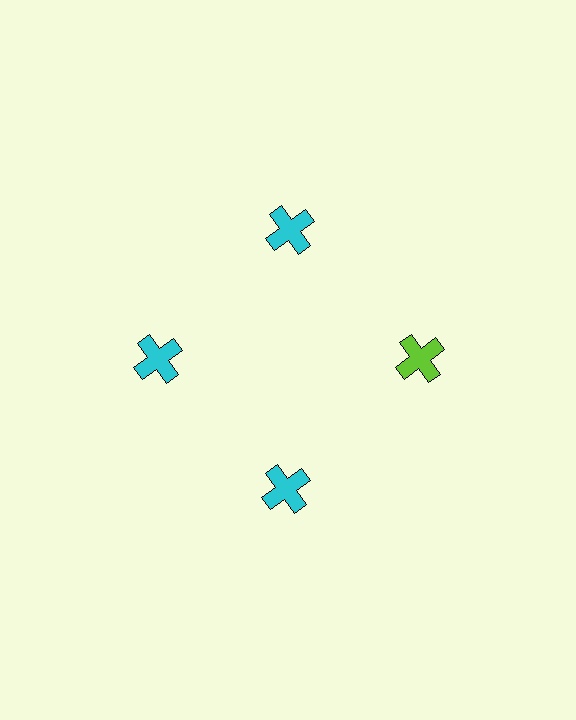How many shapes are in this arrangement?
There are 4 shapes arranged in a ring pattern.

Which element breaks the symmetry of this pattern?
The lime cross at roughly the 3 o'clock position breaks the symmetry. All other shapes are cyan crosses.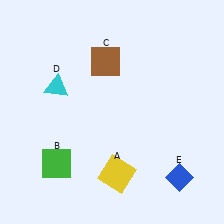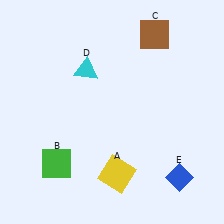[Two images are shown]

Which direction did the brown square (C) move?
The brown square (C) moved right.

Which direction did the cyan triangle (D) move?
The cyan triangle (D) moved right.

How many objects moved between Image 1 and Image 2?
2 objects moved between the two images.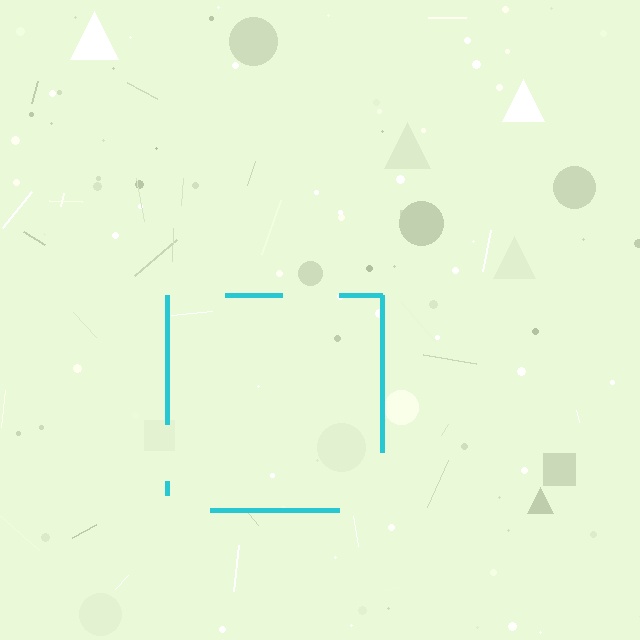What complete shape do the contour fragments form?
The contour fragments form a square.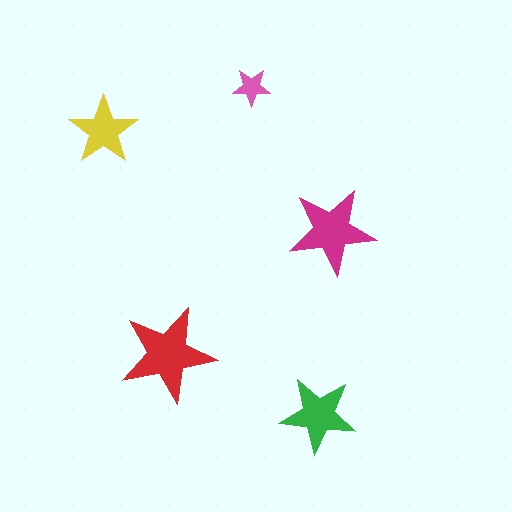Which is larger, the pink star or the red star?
The red one.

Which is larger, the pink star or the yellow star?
The yellow one.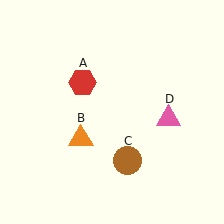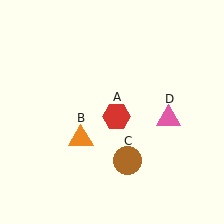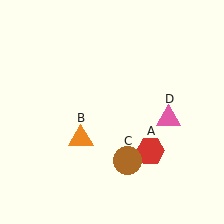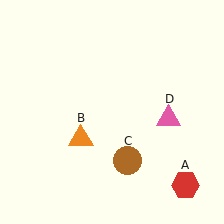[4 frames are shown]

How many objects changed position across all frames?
1 object changed position: red hexagon (object A).